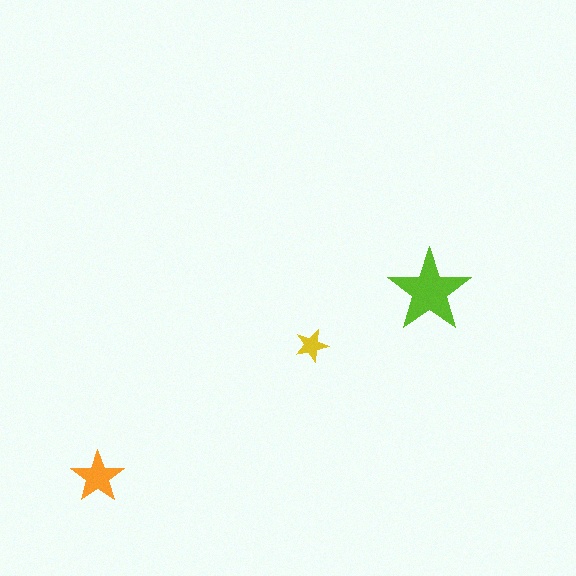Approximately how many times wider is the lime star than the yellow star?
About 2.5 times wider.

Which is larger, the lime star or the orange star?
The lime one.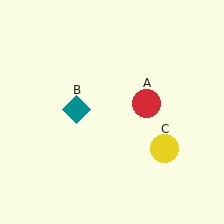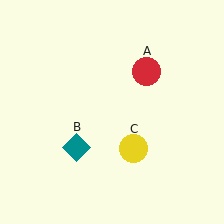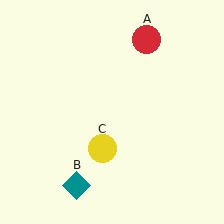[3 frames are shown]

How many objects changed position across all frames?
3 objects changed position: red circle (object A), teal diamond (object B), yellow circle (object C).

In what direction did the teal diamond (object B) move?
The teal diamond (object B) moved down.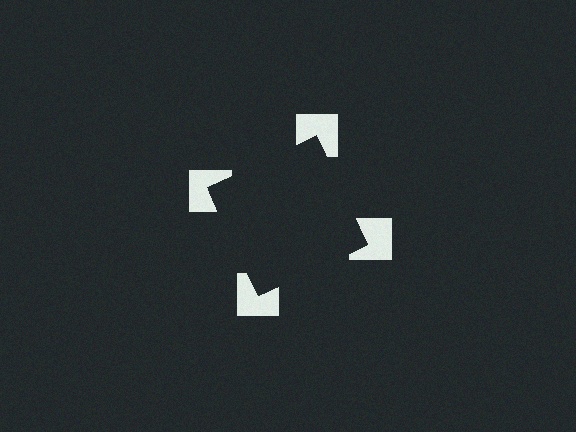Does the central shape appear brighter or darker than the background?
It typically appears slightly darker than the background, even though no actual brightness change is drawn.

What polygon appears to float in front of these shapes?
An illusory square — its edges are inferred from the aligned wedge cuts in the notched squares, not physically drawn.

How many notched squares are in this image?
There are 4 — one at each vertex of the illusory square.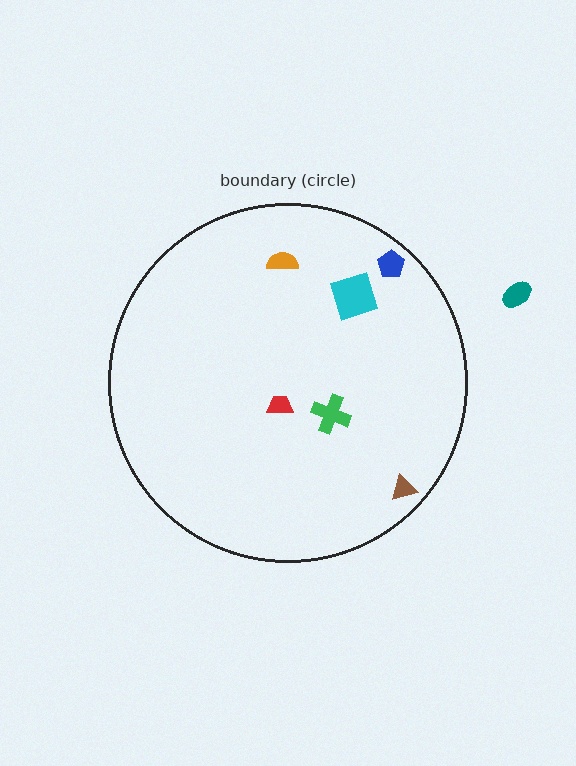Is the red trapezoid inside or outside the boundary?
Inside.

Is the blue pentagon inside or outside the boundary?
Inside.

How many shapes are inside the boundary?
6 inside, 1 outside.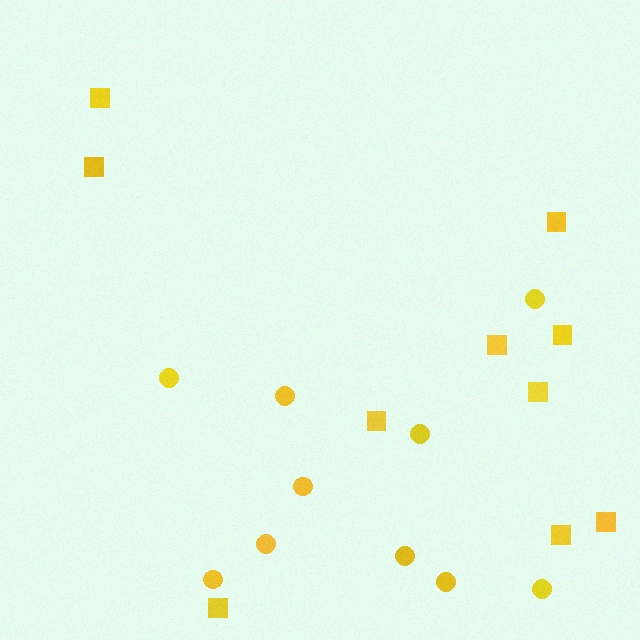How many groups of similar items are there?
There are 2 groups: one group of circles (10) and one group of squares (10).